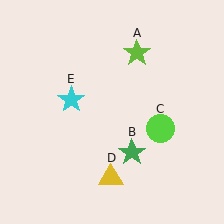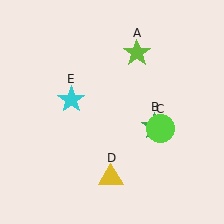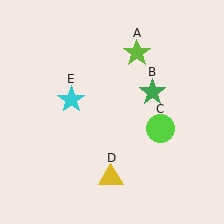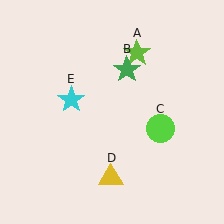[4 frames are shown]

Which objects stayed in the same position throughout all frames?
Lime star (object A) and lime circle (object C) and yellow triangle (object D) and cyan star (object E) remained stationary.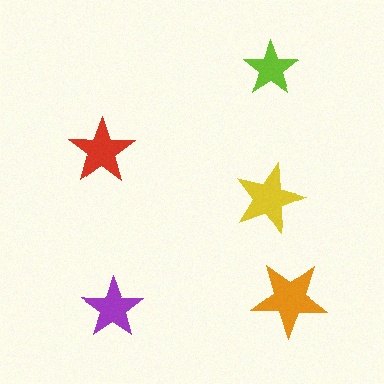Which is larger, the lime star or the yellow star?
The yellow one.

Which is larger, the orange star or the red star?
The orange one.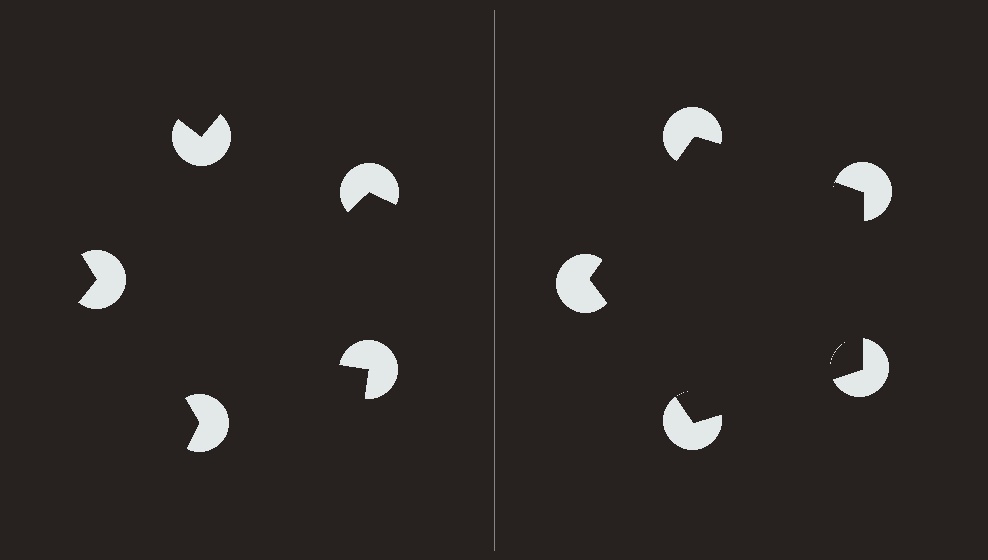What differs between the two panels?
The pac-man discs are positioned identically on both sides; only the wedge orientations differ. On the right they align to a pentagon; on the left they are misaligned.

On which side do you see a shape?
An illusory pentagon appears on the right side. On the left side the wedge cuts are rotated, so no coherent shape forms.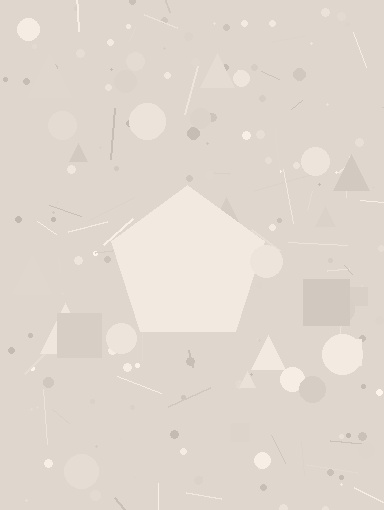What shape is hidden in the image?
A pentagon is hidden in the image.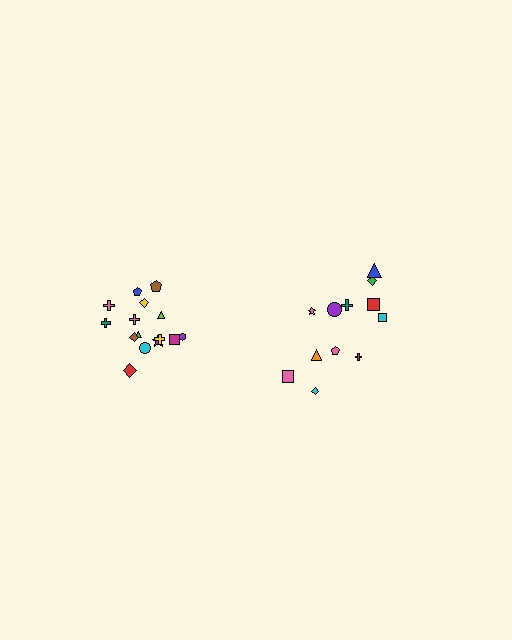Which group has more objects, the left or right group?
The left group.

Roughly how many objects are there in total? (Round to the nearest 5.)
Roughly 25 objects in total.